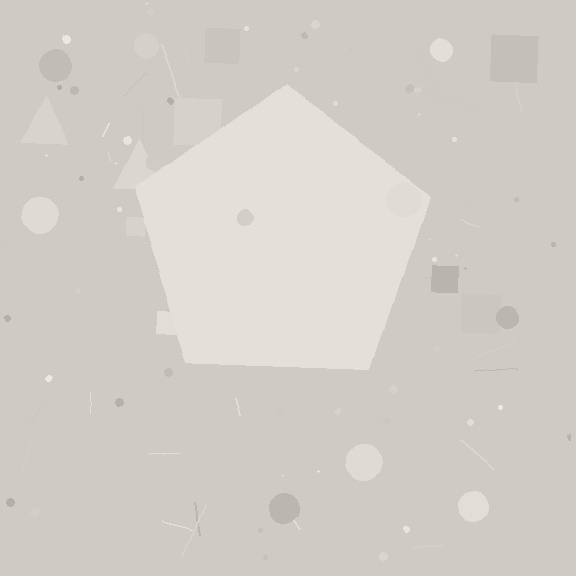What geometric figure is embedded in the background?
A pentagon is embedded in the background.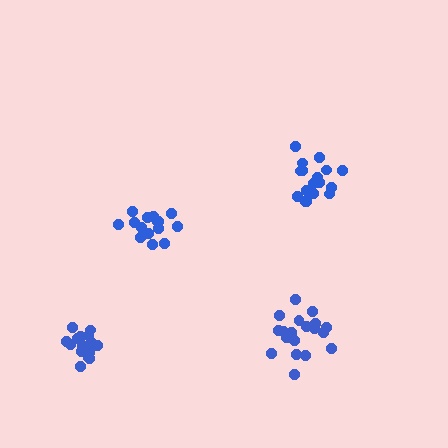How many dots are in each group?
Group 1: 17 dots, Group 2: 15 dots, Group 3: 15 dots, Group 4: 20 dots (67 total).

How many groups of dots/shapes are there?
There are 4 groups.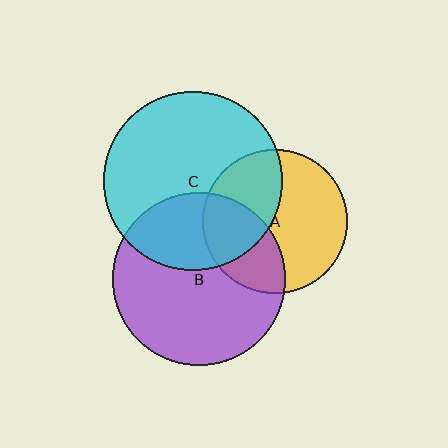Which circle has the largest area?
Circle C (cyan).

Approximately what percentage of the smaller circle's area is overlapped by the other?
Approximately 40%.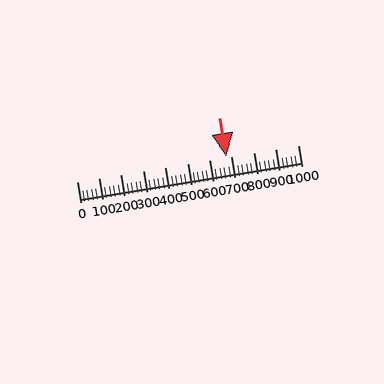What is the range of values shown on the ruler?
The ruler shows values from 0 to 1000.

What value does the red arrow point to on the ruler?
The red arrow points to approximately 676.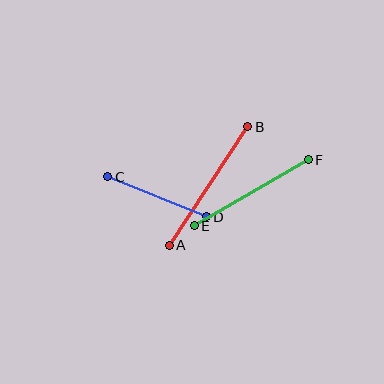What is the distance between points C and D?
The distance is approximately 106 pixels.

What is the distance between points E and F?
The distance is approximately 131 pixels.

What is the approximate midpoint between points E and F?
The midpoint is at approximately (251, 193) pixels.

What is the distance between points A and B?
The distance is approximately 142 pixels.